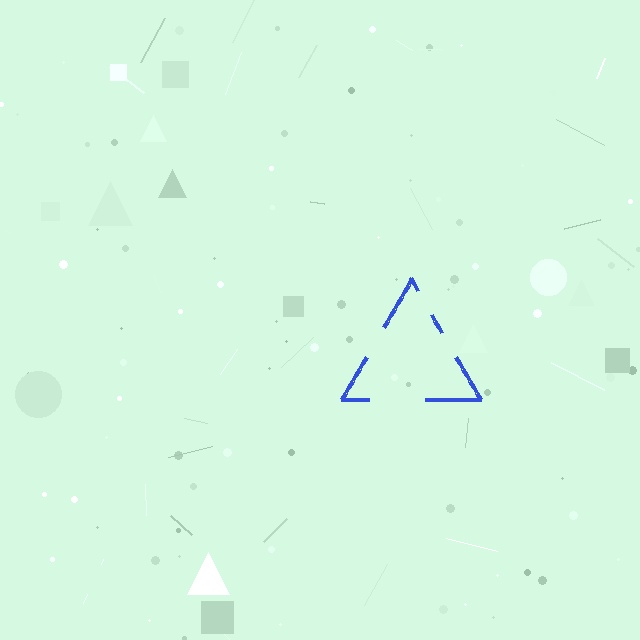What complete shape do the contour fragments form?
The contour fragments form a triangle.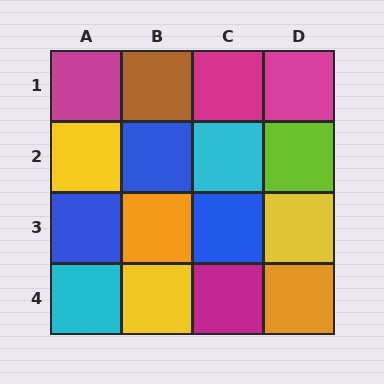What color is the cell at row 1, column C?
Magenta.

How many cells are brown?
1 cell is brown.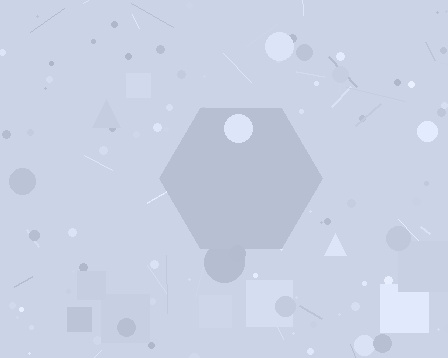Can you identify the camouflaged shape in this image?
The camouflaged shape is a hexagon.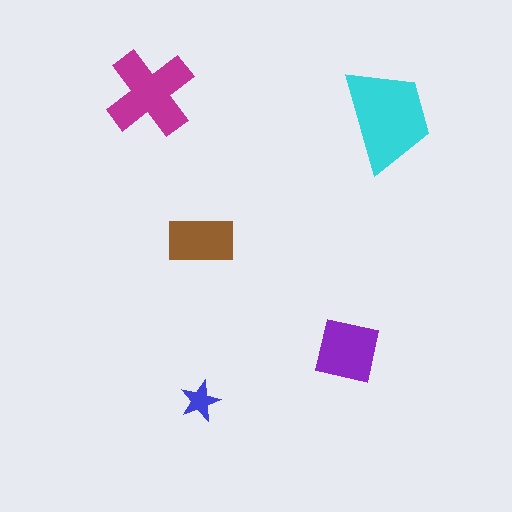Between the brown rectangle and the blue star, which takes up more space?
The brown rectangle.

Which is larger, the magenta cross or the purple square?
The magenta cross.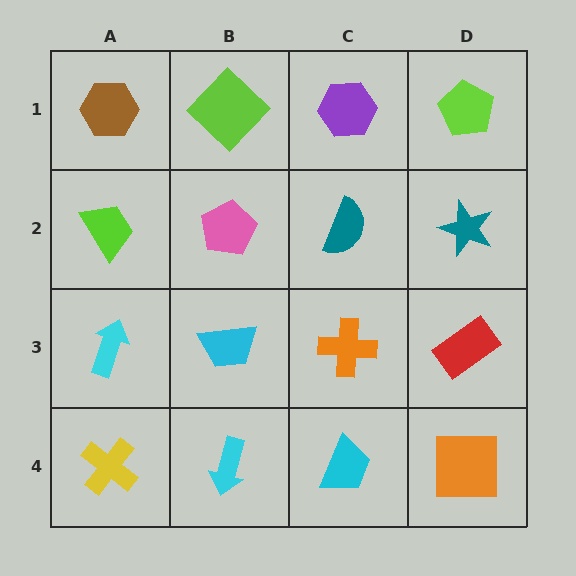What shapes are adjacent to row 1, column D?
A teal star (row 2, column D), a purple hexagon (row 1, column C).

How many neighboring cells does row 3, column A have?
3.